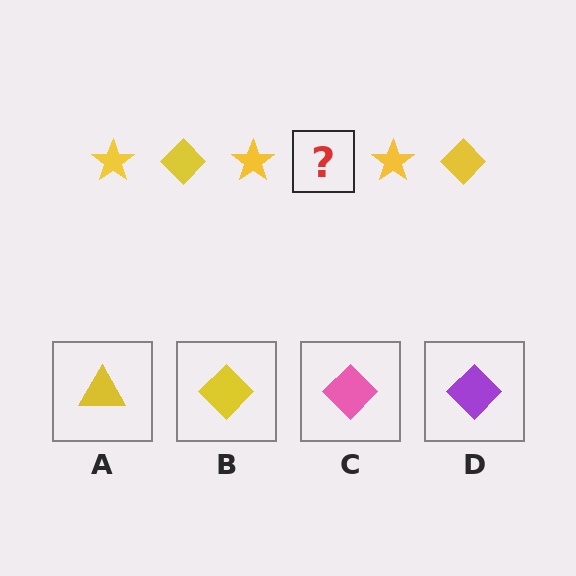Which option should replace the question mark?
Option B.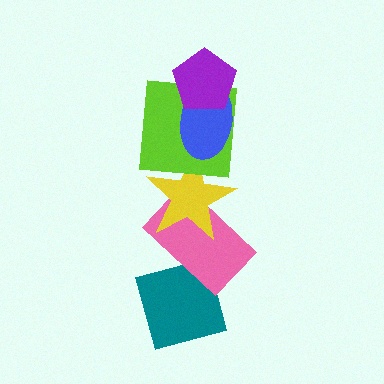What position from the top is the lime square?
The lime square is 3rd from the top.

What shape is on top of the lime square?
The blue ellipse is on top of the lime square.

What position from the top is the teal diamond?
The teal diamond is 6th from the top.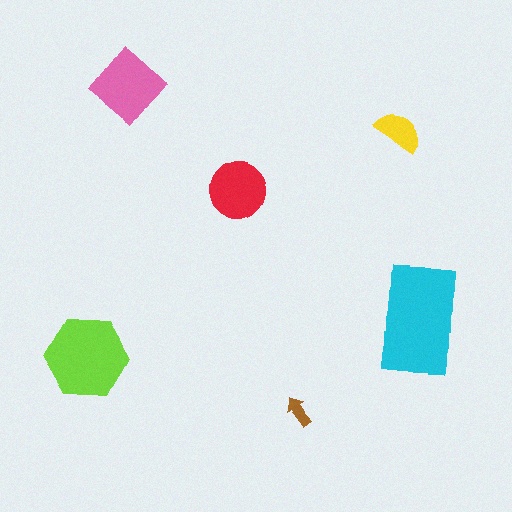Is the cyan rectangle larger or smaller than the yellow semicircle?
Larger.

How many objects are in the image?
There are 6 objects in the image.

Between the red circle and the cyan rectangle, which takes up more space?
The cyan rectangle.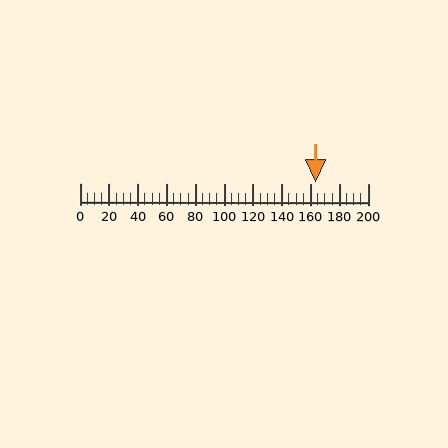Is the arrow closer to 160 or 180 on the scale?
The arrow is closer to 160.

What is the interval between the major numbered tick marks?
The major tick marks are spaced 20 units apart.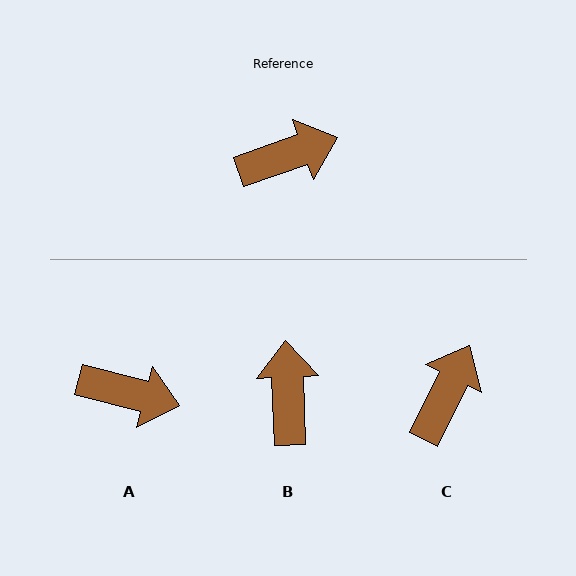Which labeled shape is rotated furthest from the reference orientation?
B, about 73 degrees away.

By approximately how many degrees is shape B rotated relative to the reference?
Approximately 73 degrees counter-clockwise.